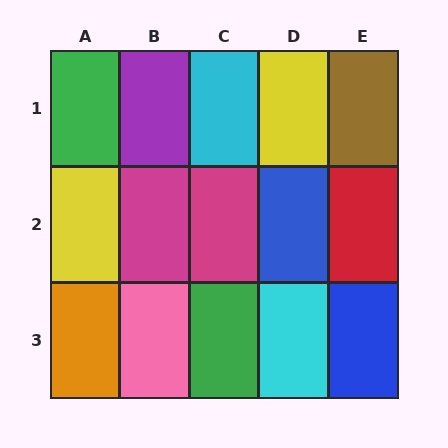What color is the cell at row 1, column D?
Yellow.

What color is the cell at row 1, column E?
Brown.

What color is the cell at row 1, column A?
Green.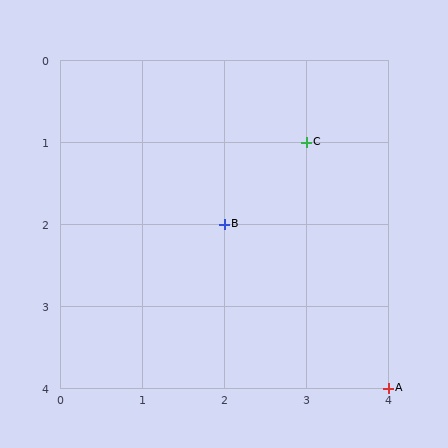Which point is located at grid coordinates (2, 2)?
Point B is at (2, 2).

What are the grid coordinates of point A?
Point A is at grid coordinates (4, 4).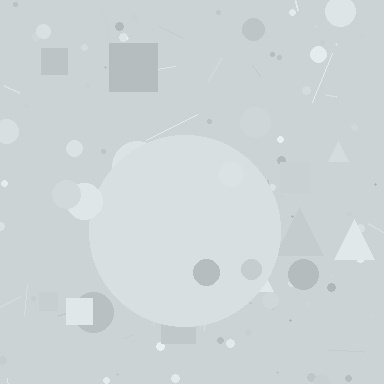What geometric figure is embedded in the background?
A circle is embedded in the background.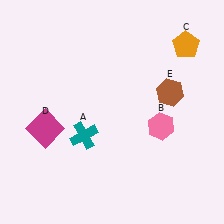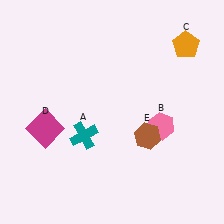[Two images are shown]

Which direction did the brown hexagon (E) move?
The brown hexagon (E) moved down.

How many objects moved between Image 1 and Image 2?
1 object moved between the two images.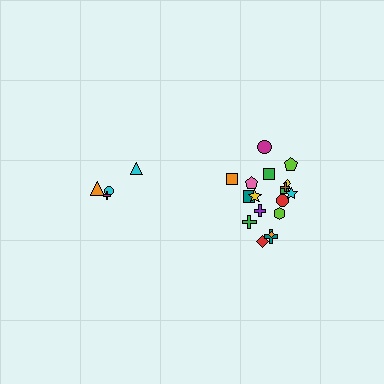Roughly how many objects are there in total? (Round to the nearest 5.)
Roughly 20 objects in total.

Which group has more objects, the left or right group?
The right group.